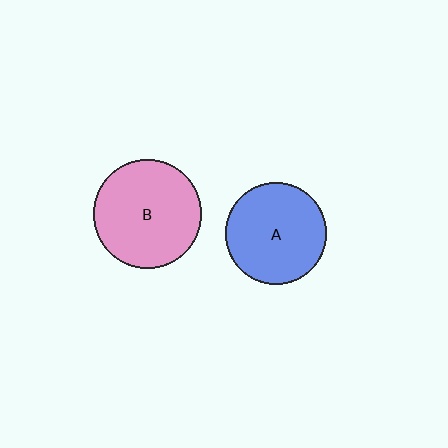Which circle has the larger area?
Circle B (pink).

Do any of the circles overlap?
No, none of the circles overlap.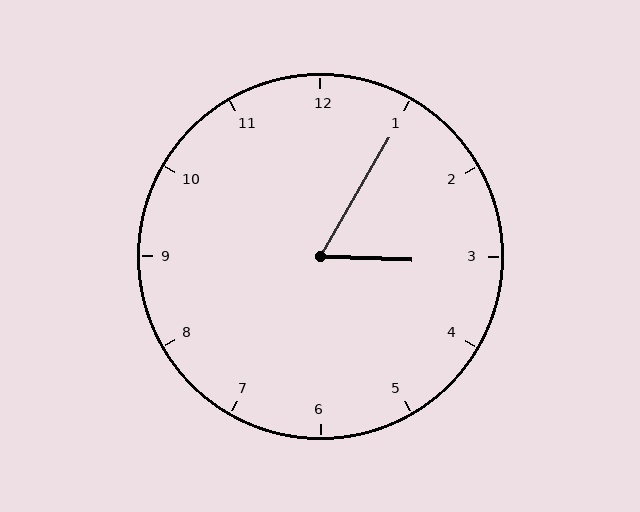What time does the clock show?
3:05.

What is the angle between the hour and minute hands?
Approximately 62 degrees.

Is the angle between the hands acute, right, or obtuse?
It is acute.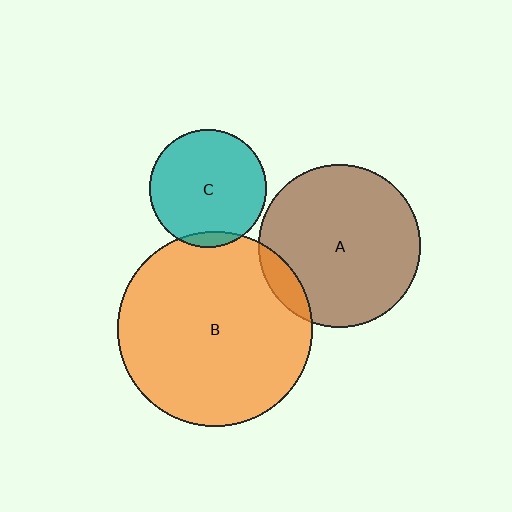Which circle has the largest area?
Circle B (orange).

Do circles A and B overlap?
Yes.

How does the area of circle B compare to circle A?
Approximately 1.4 times.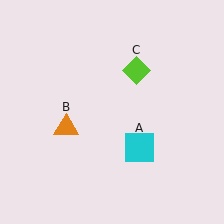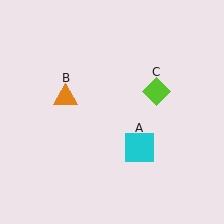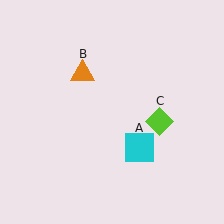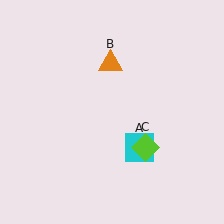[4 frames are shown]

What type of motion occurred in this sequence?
The orange triangle (object B), lime diamond (object C) rotated clockwise around the center of the scene.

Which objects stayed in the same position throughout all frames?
Cyan square (object A) remained stationary.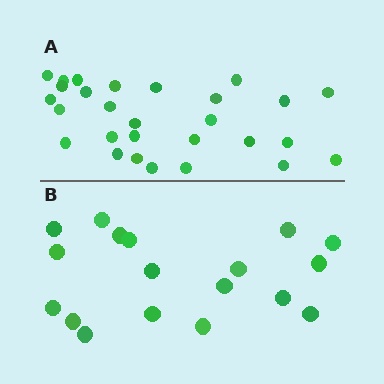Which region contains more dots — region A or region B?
Region A (the top region) has more dots.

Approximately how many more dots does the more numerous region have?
Region A has roughly 10 or so more dots than region B.